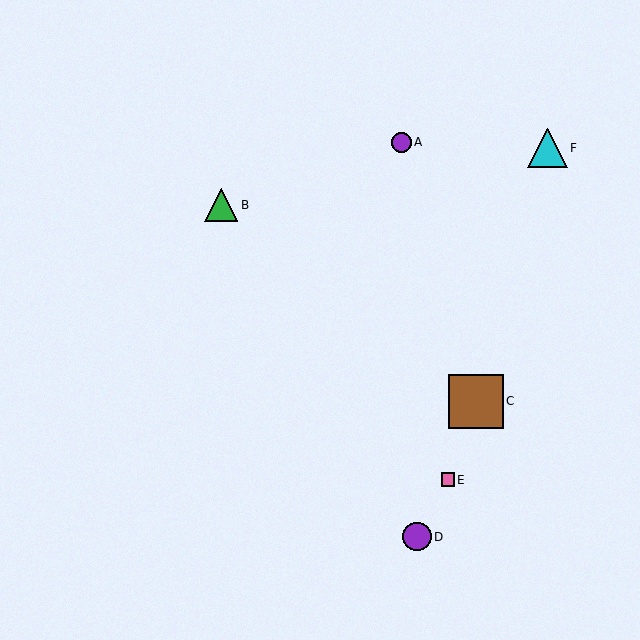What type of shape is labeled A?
Shape A is a purple circle.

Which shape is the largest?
The brown square (labeled C) is the largest.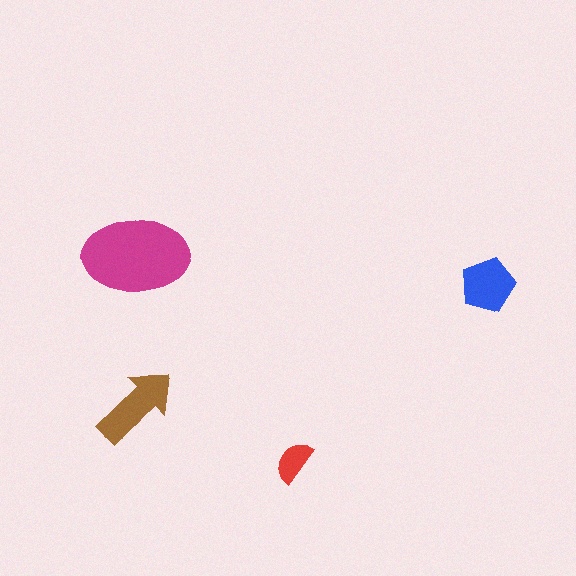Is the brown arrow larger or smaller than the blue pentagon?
Larger.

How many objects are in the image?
There are 4 objects in the image.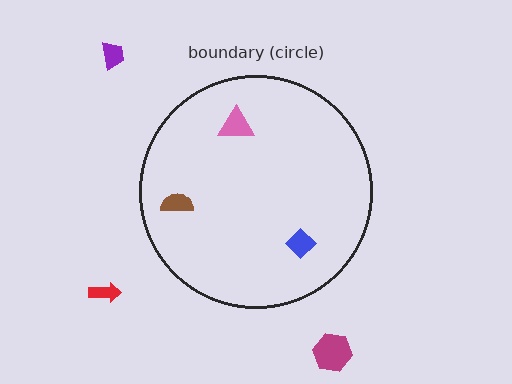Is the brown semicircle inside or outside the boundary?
Inside.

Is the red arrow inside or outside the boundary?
Outside.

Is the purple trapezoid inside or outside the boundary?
Outside.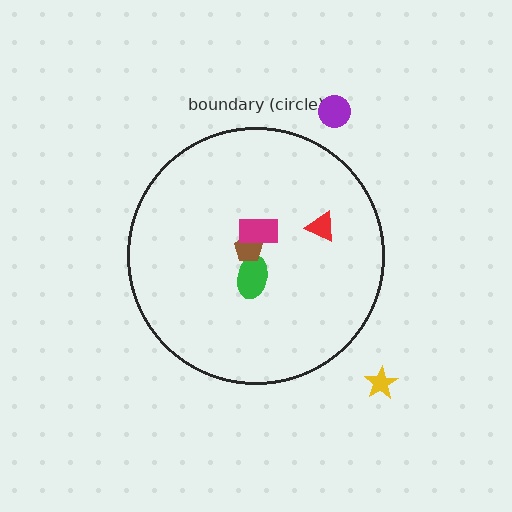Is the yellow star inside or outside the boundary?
Outside.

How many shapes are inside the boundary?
4 inside, 2 outside.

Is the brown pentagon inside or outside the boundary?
Inside.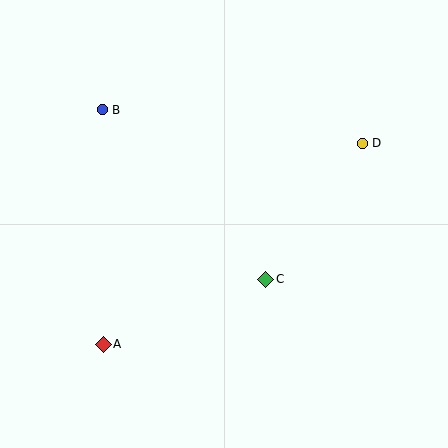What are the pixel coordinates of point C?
Point C is at (266, 279).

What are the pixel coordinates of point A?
Point A is at (103, 344).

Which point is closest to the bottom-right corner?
Point C is closest to the bottom-right corner.